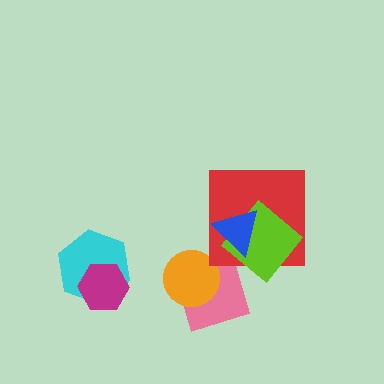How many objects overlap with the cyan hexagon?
1 object overlaps with the cyan hexagon.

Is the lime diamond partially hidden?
Yes, it is partially covered by another shape.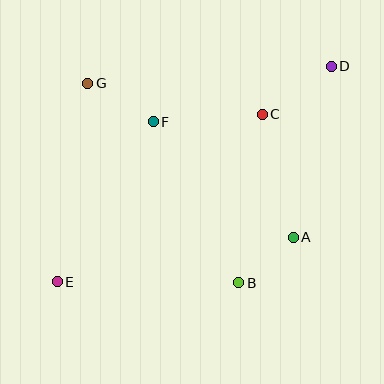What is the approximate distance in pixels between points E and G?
The distance between E and G is approximately 201 pixels.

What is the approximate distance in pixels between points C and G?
The distance between C and G is approximately 177 pixels.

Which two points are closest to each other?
Points A and B are closest to each other.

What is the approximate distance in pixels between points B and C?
The distance between B and C is approximately 170 pixels.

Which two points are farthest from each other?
Points D and E are farthest from each other.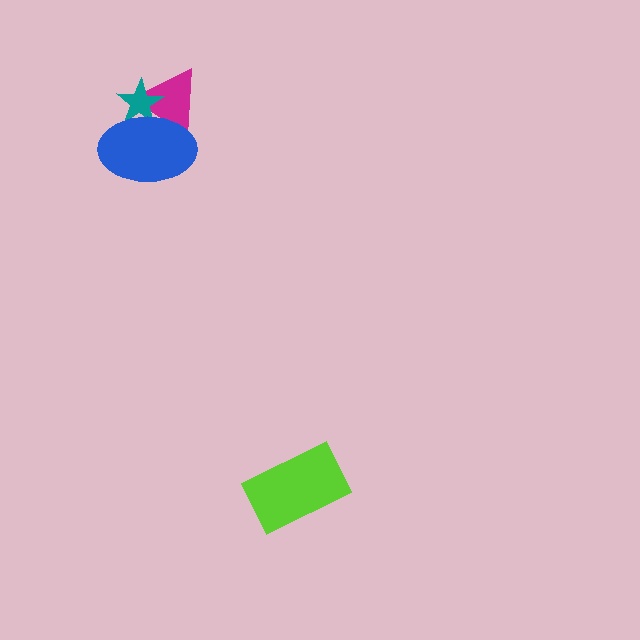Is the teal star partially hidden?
Yes, it is partially covered by another shape.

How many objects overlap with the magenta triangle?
2 objects overlap with the magenta triangle.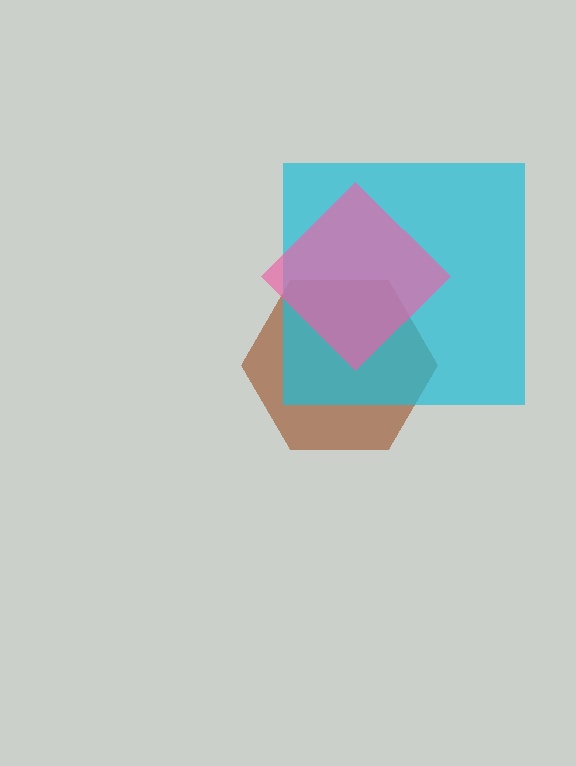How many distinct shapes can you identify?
There are 3 distinct shapes: a brown hexagon, a cyan square, a pink diamond.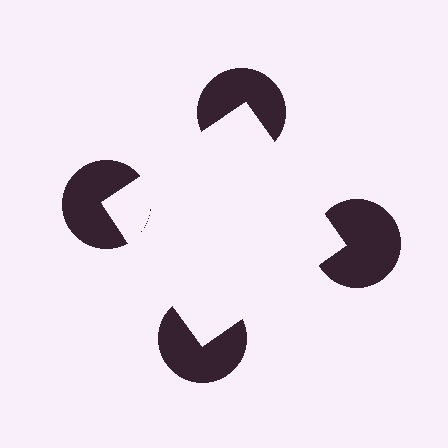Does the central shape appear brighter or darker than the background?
It typically appears slightly brighter than the background, even though no actual brightness change is drawn.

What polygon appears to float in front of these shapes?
An illusory square — its edges are inferred from the aligned wedge cuts in the pac-man discs, not physically drawn.